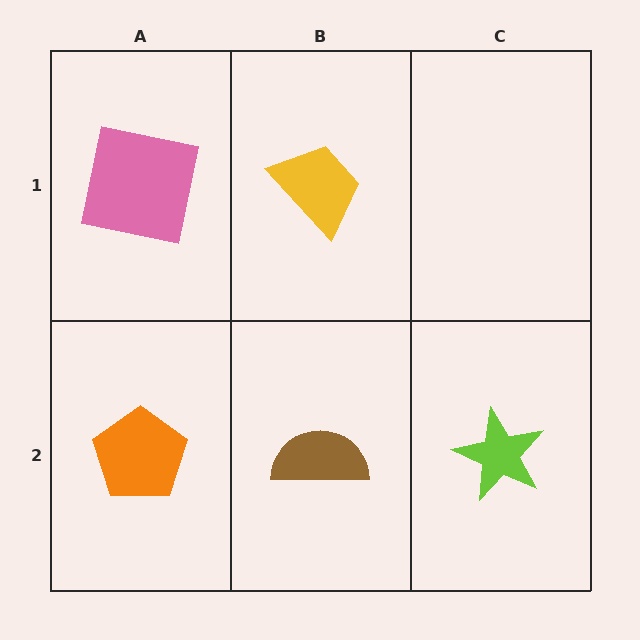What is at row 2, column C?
A lime star.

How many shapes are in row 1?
2 shapes.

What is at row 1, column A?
A pink square.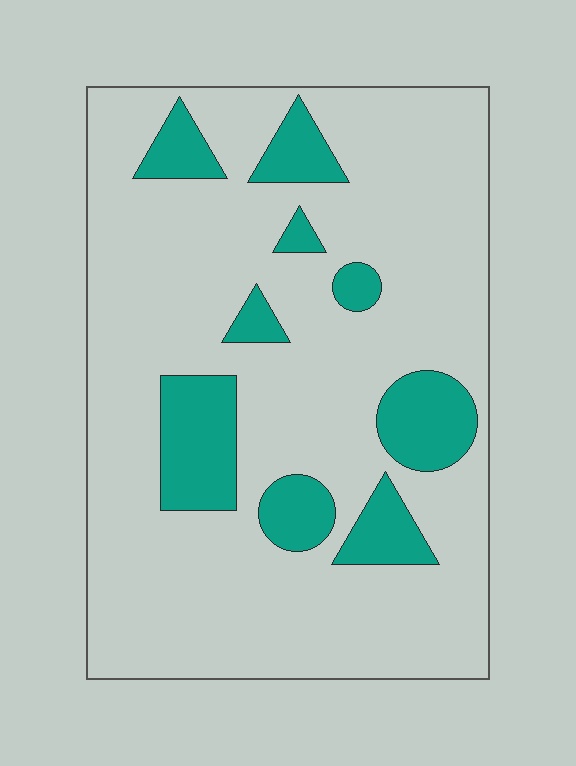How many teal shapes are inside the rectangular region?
9.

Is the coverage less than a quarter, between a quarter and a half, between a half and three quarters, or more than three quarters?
Less than a quarter.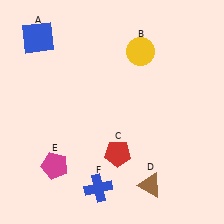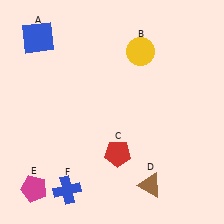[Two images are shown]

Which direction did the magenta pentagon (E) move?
The magenta pentagon (E) moved down.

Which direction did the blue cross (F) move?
The blue cross (F) moved left.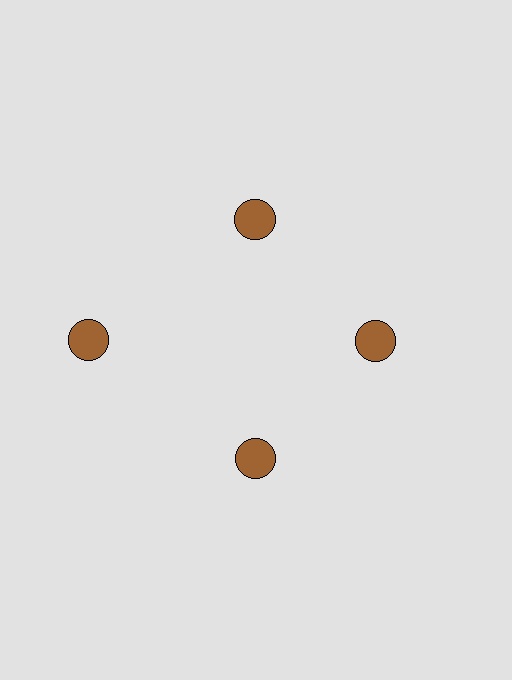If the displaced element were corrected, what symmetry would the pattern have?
It would have 4-fold rotational symmetry — the pattern would map onto itself every 90 degrees.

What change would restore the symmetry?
The symmetry would be restored by moving it inward, back onto the ring so that all 4 circles sit at equal angles and equal distance from the center.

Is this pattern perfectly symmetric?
No. The 4 brown circles are arranged in a ring, but one element near the 9 o'clock position is pushed outward from the center, breaking the 4-fold rotational symmetry.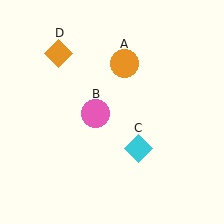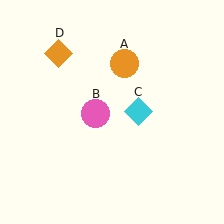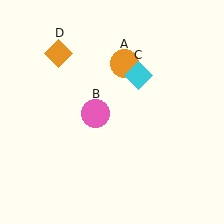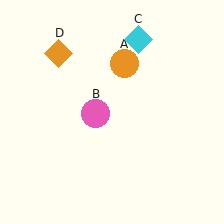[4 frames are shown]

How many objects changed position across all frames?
1 object changed position: cyan diamond (object C).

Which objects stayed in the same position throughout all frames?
Orange circle (object A) and pink circle (object B) and orange diamond (object D) remained stationary.